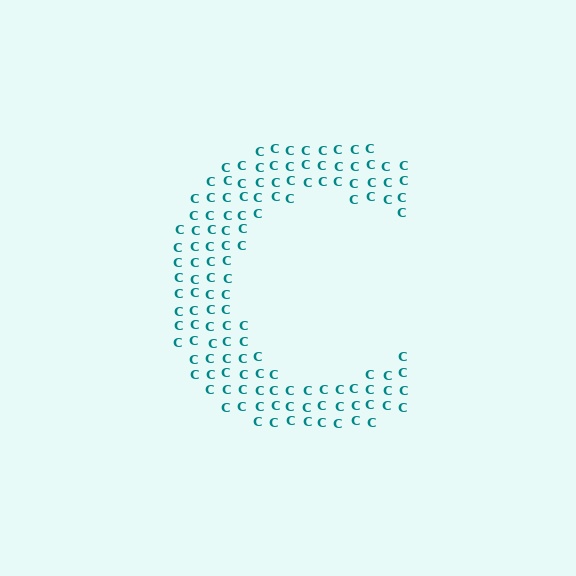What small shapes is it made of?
It is made of small letter C's.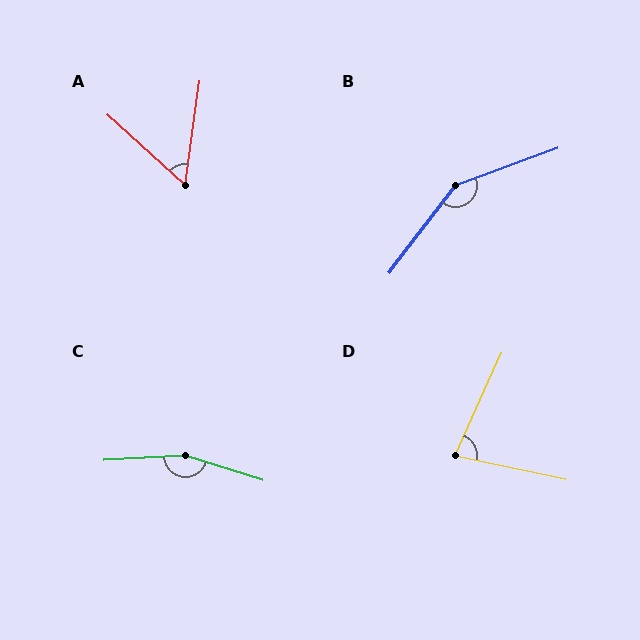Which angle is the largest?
C, at approximately 160 degrees.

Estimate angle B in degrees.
Approximately 147 degrees.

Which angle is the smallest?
A, at approximately 56 degrees.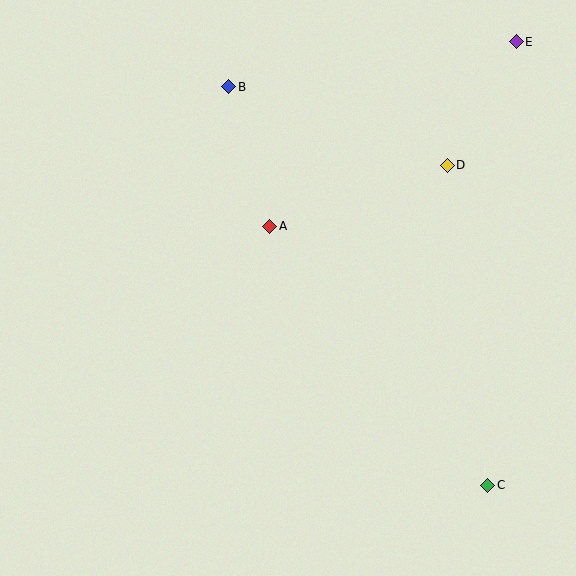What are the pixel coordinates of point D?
Point D is at (447, 165).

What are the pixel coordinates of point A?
Point A is at (270, 226).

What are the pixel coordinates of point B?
Point B is at (229, 87).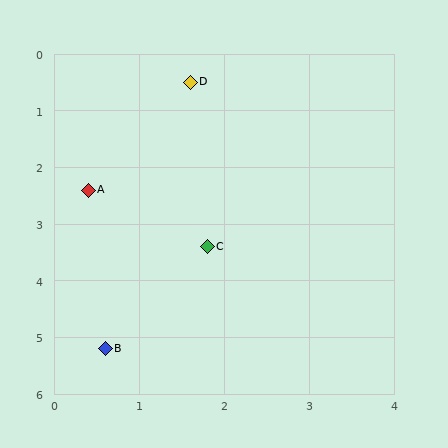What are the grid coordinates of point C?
Point C is at approximately (1.8, 3.4).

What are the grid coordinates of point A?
Point A is at approximately (0.4, 2.4).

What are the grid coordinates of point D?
Point D is at approximately (1.6, 0.5).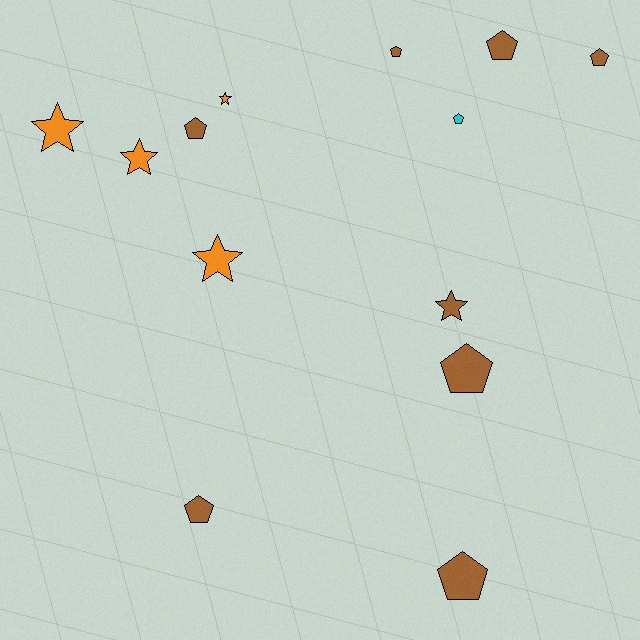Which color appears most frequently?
Brown, with 8 objects.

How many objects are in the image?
There are 13 objects.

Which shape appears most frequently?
Pentagon, with 8 objects.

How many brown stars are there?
There is 1 brown star.